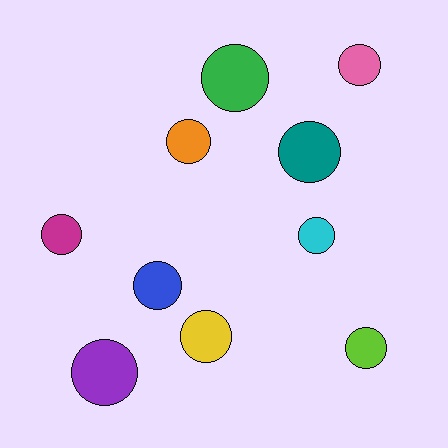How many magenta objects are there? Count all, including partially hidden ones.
There is 1 magenta object.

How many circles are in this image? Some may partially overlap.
There are 10 circles.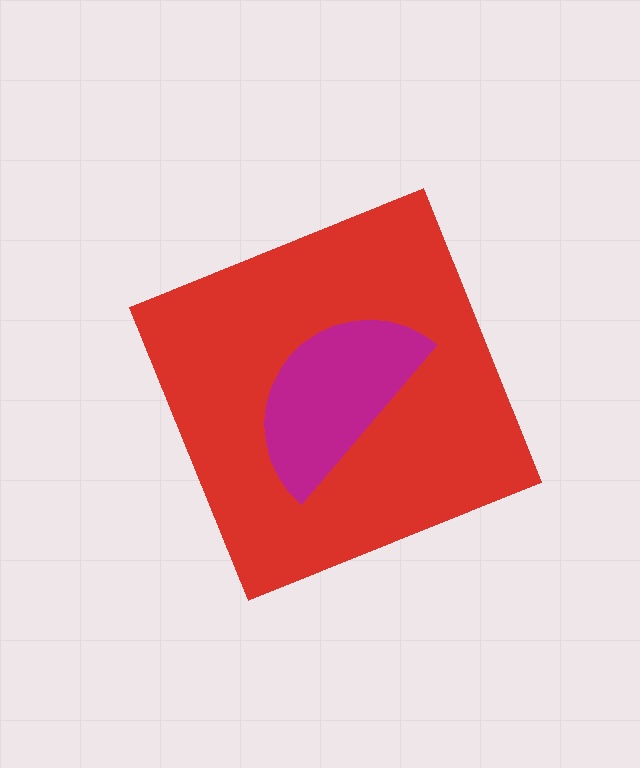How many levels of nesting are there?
2.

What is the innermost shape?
The magenta semicircle.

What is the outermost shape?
The red diamond.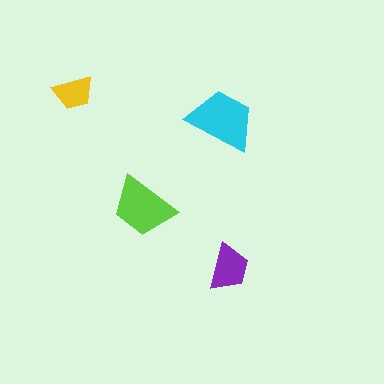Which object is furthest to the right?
The purple trapezoid is rightmost.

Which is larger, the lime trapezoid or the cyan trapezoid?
The cyan one.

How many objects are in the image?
There are 4 objects in the image.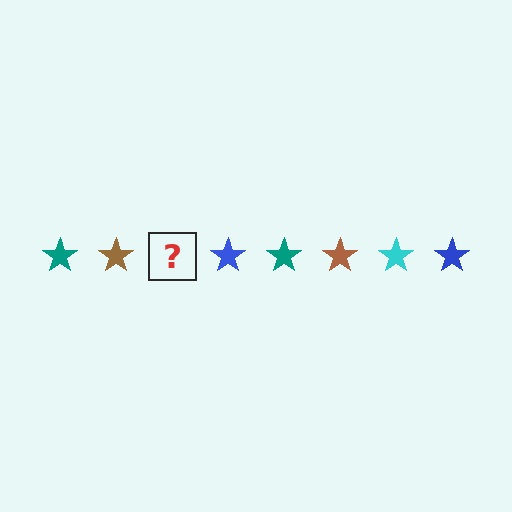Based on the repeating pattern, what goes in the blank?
The blank should be a cyan star.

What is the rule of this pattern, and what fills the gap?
The rule is that the pattern cycles through teal, brown, cyan, blue stars. The gap should be filled with a cyan star.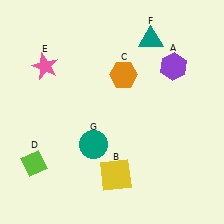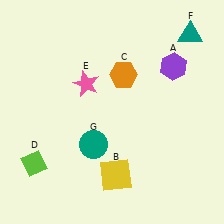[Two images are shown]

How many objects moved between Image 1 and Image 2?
2 objects moved between the two images.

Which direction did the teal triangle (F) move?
The teal triangle (F) moved right.